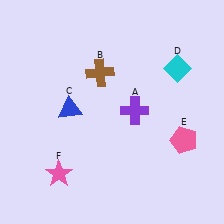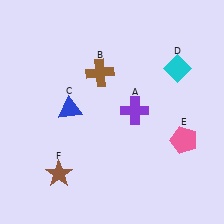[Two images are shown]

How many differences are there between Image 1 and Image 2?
There is 1 difference between the two images.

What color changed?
The star (F) changed from pink in Image 1 to brown in Image 2.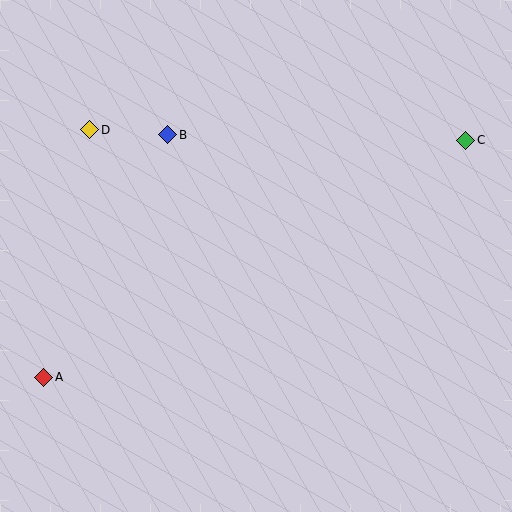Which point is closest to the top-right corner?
Point C is closest to the top-right corner.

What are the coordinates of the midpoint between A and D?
The midpoint between A and D is at (67, 254).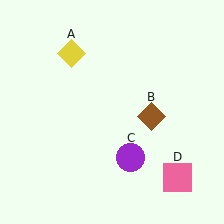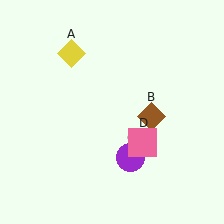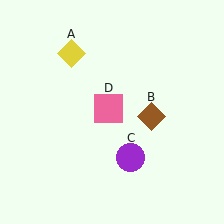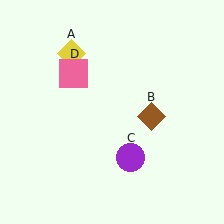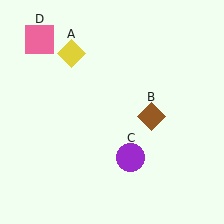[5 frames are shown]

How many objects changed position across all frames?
1 object changed position: pink square (object D).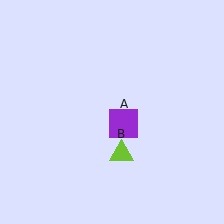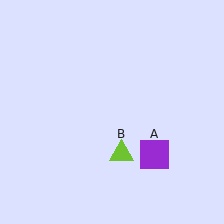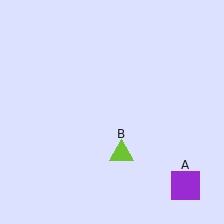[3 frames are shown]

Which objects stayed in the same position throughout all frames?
Lime triangle (object B) remained stationary.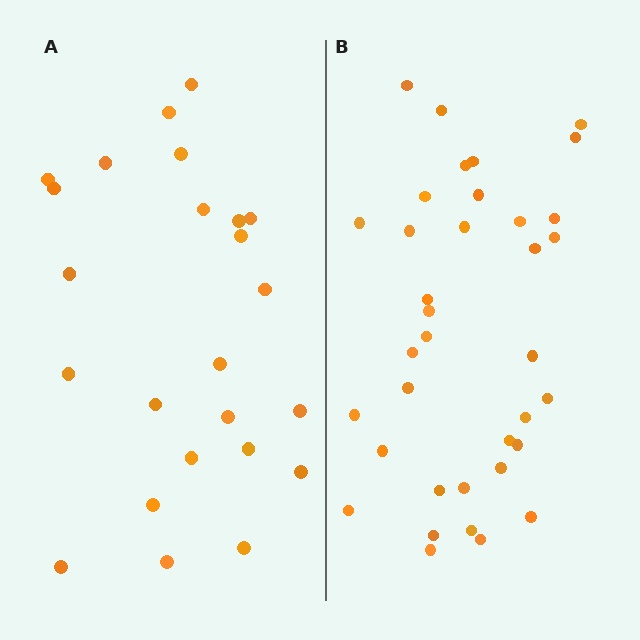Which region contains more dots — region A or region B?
Region B (the right region) has more dots.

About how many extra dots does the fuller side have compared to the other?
Region B has roughly 12 or so more dots than region A.